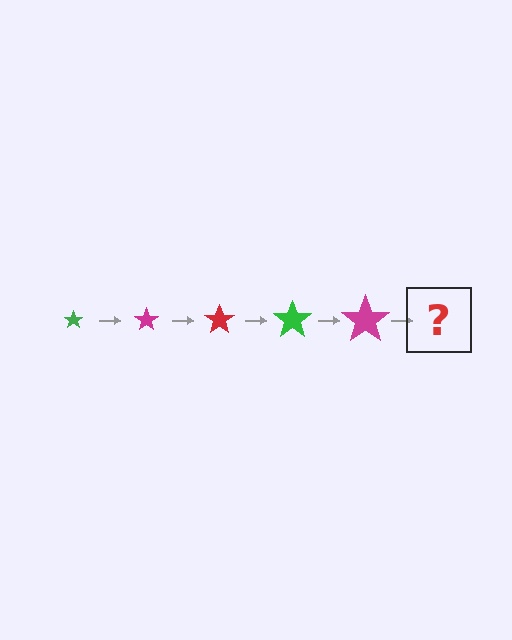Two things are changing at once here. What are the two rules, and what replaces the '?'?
The two rules are that the star grows larger each step and the color cycles through green, magenta, and red. The '?' should be a red star, larger than the previous one.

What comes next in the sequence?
The next element should be a red star, larger than the previous one.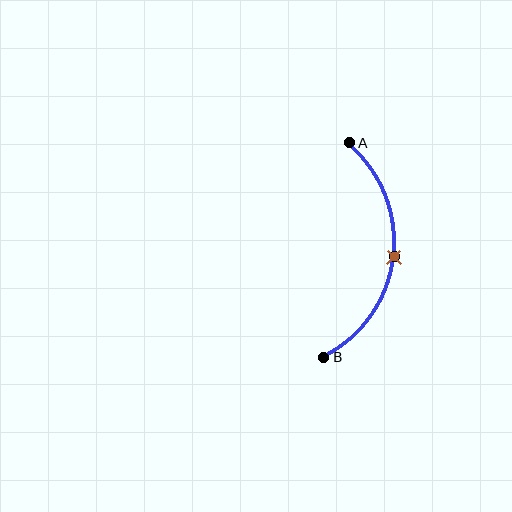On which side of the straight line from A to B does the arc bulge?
The arc bulges to the right of the straight line connecting A and B.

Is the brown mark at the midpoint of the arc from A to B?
Yes. The brown mark lies on the arc at equal arc-length from both A and B — it is the arc midpoint.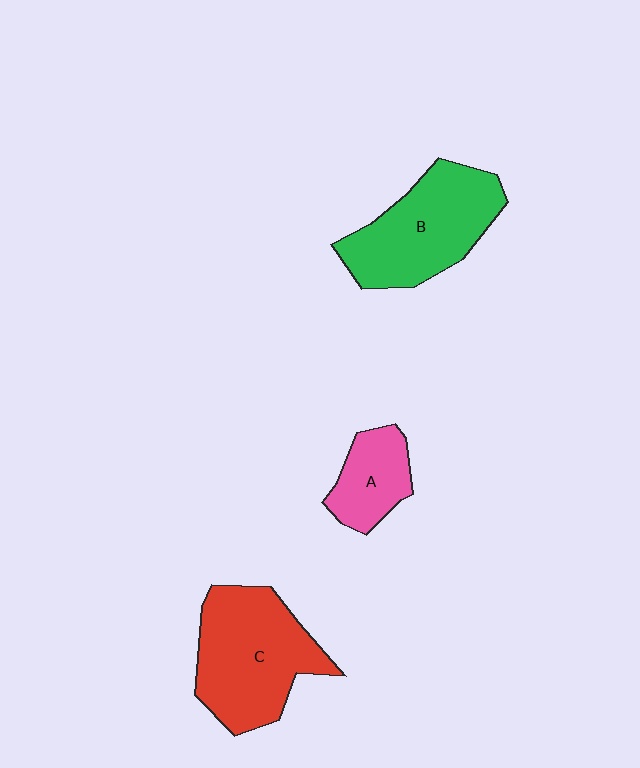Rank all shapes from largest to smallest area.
From largest to smallest: C (red), B (green), A (pink).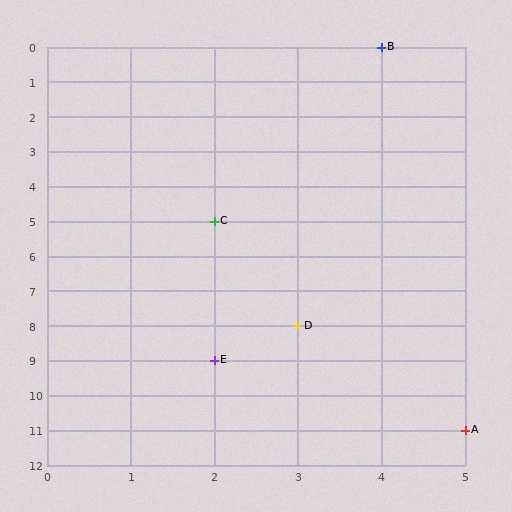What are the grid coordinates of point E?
Point E is at grid coordinates (2, 9).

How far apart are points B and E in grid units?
Points B and E are 2 columns and 9 rows apart (about 9.2 grid units diagonally).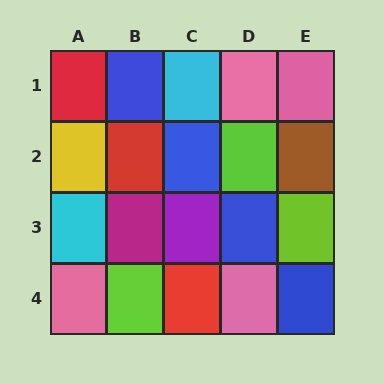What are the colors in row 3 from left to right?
Cyan, magenta, purple, blue, lime.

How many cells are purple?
1 cell is purple.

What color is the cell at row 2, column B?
Red.